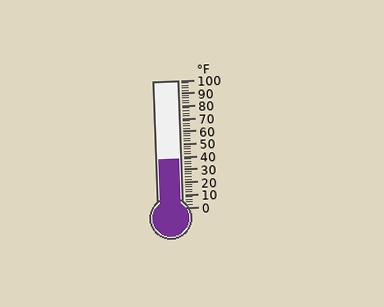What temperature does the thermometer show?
The thermometer shows approximately 38°F.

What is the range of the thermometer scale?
The thermometer scale ranges from 0°F to 100°F.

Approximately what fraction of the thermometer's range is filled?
The thermometer is filled to approximately 40% of its range.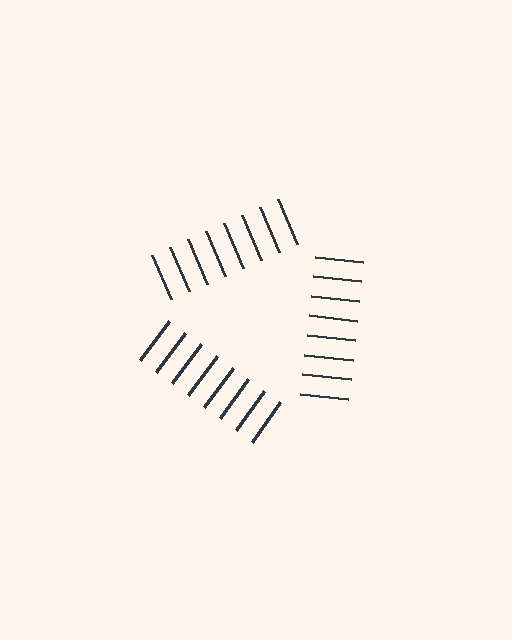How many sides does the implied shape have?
3 sides — the line-ends trace a triangle.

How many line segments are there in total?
24 — 8 along each of the 3 edges.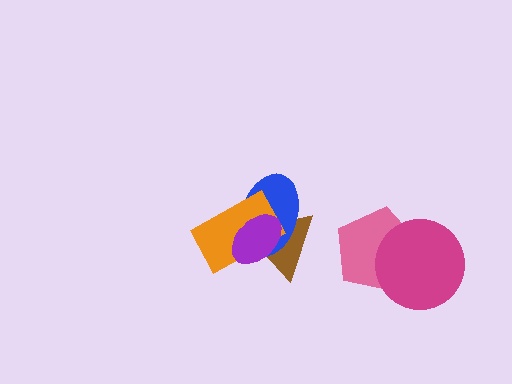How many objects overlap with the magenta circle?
1 object overlaps with the magenta circle.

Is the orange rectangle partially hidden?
Yes, it is partially covered by another shape.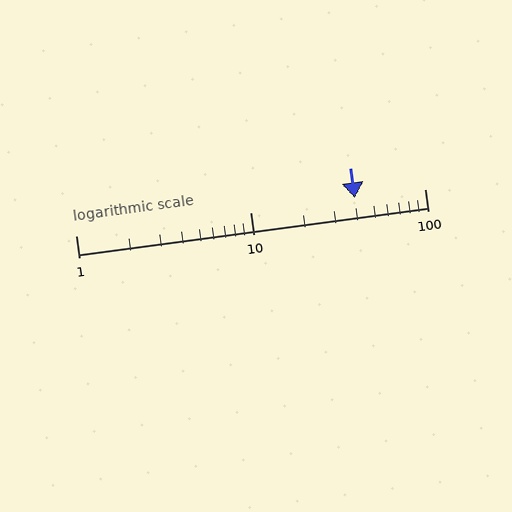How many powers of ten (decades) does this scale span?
The scale spans 2 decades, from 1 to 100.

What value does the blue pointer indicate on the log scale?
The pointer indicates approximately 40.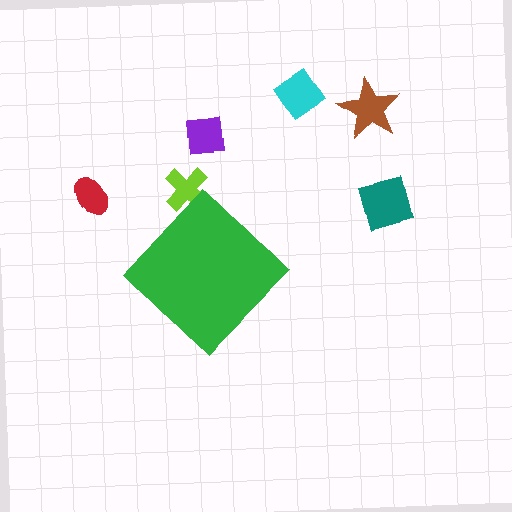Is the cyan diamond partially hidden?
No, the cyan diamond is fully visible.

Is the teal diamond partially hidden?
No, the teal diamond is fully visible.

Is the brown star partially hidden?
No, the brown star is fully visible.